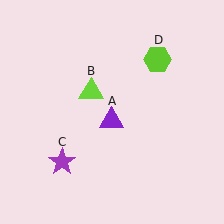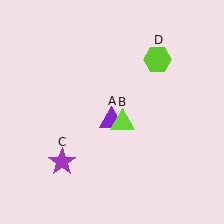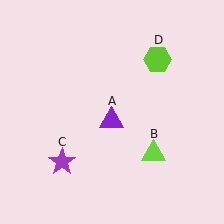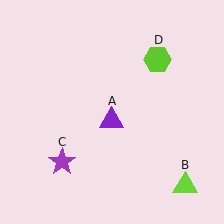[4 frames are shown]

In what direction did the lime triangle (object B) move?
The lime triangle (object B) moved down and to the right.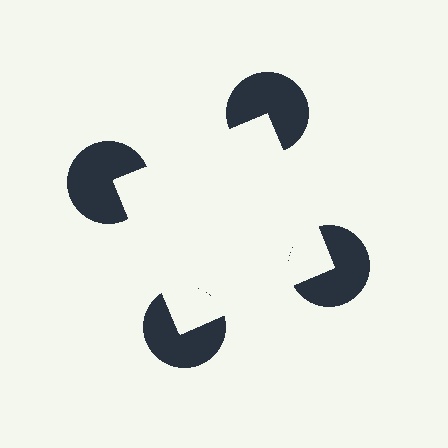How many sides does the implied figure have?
4 sides.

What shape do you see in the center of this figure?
An illusory square — its edges are inferred from the aligned wedge cuts in the pac-man discs, not physically drawn.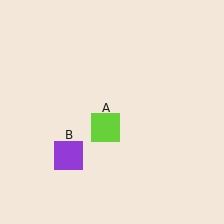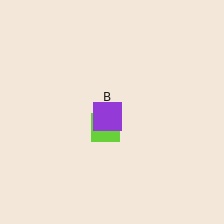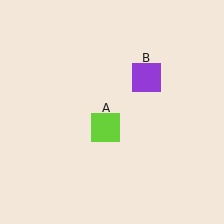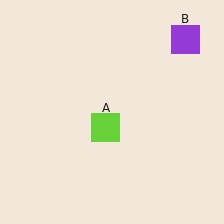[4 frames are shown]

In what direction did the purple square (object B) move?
The purple square (object B) moved up and to the right.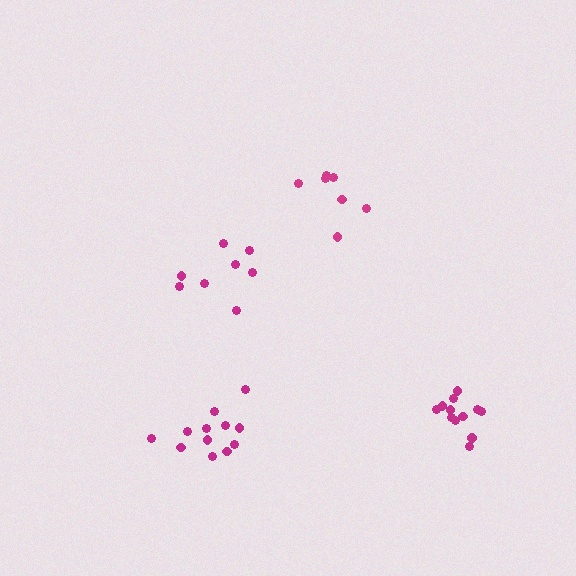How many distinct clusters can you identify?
There are 4 distinct clusters.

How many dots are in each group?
Group 1: 8 dots, Group 2: 12 dots, Group 3: 12 dots, Group 4: 7 dots (39 total).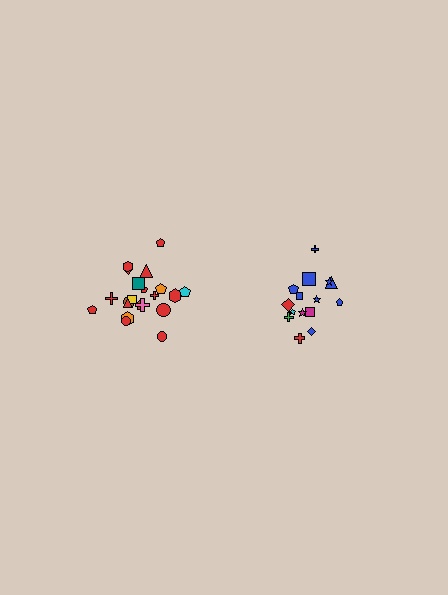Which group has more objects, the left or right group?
The left group.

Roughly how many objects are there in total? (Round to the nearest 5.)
Roughly 35 objects in total.